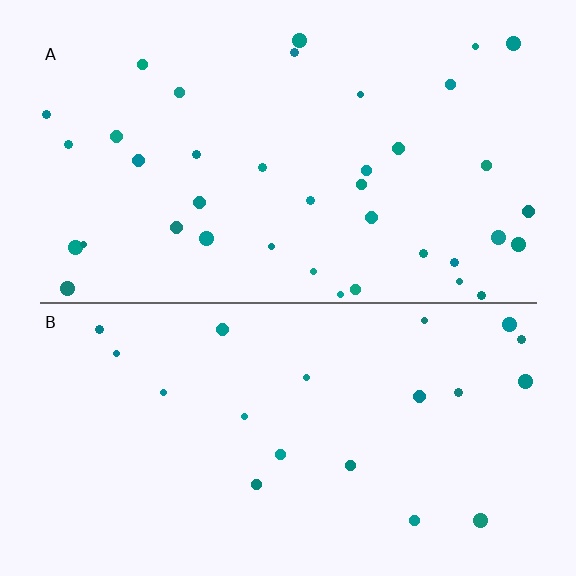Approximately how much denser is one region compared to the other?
Approximately 1.9× — region A over region B.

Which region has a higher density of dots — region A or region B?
A (the top).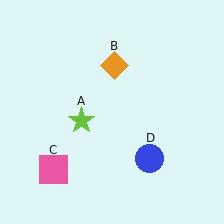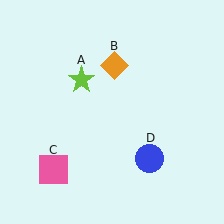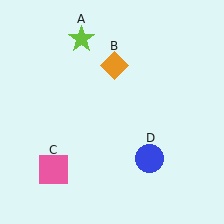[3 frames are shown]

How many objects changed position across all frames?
1 object changed position: lime star (object A).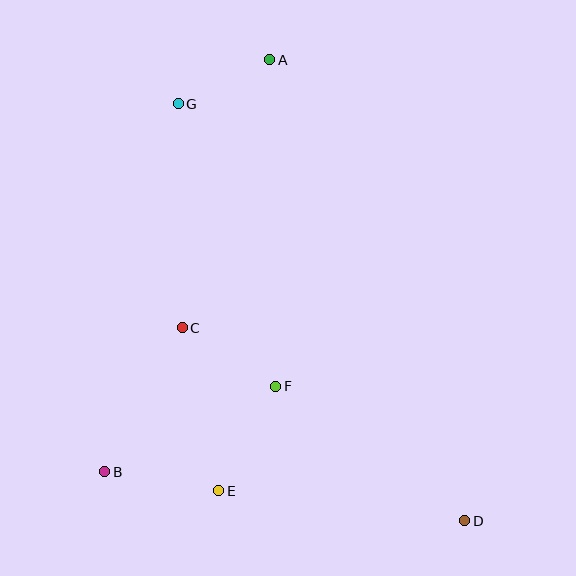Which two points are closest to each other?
Points A and G are closest to each other.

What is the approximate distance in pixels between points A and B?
The distance between A and B is approximately 444 pixels.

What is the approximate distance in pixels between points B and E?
The distance between B and E is approximately 116 pixels.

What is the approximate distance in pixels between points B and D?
The distance between B and D is approximately 363 pixels.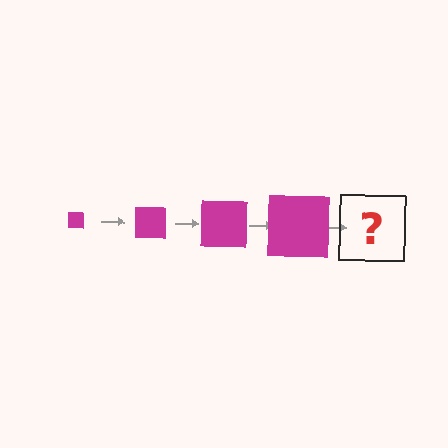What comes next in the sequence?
The next element should be a magenta square, larger than the previous one.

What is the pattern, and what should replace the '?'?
The pattern is that the square gets progressively larger each step. The '?' should be a magenta square, larger than the previous one.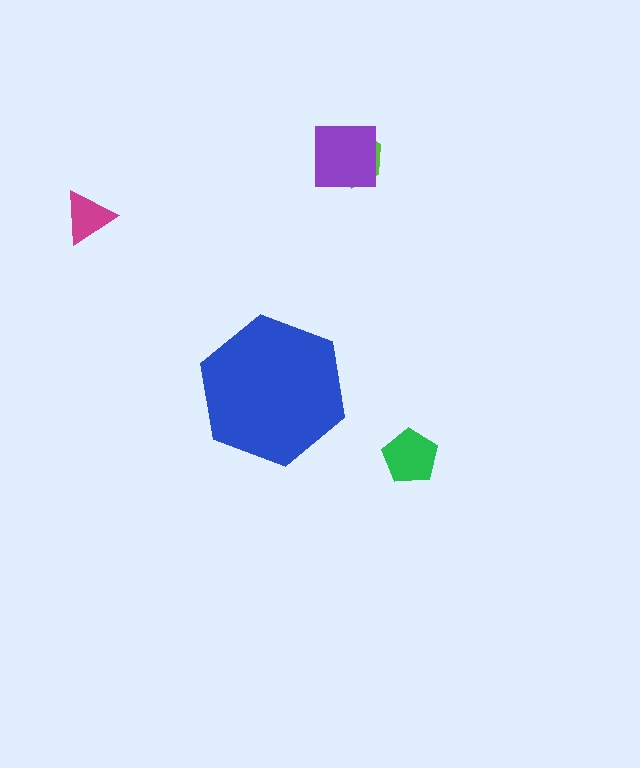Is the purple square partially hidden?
No, the purple square is fully visible.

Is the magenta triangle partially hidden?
No, the magenta triangle is fully visible.